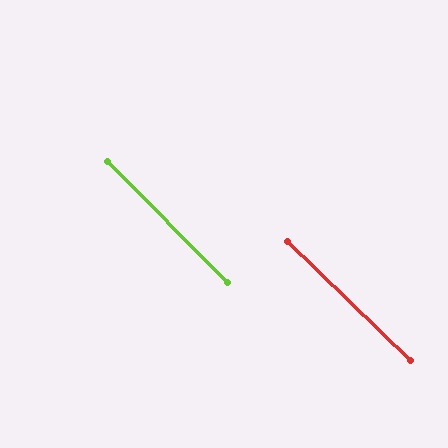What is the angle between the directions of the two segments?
Approximately 1 degree.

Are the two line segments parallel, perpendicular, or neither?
Parallel — their directions differ by only 1.1°.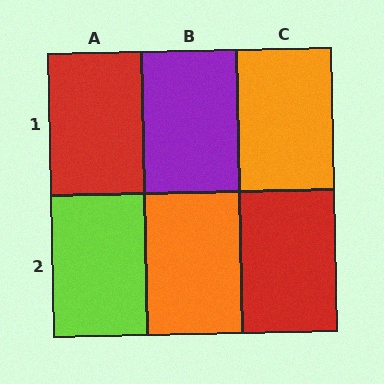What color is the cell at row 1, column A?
Red.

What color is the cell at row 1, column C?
Orange.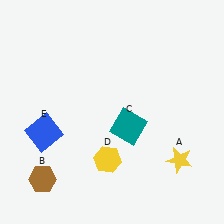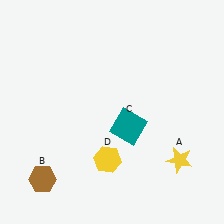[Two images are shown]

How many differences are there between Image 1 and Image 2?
There is 1 difference between the two images.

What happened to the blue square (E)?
The blue square (E) was removed in Image 2. It was in the bottom-left area of Image 1.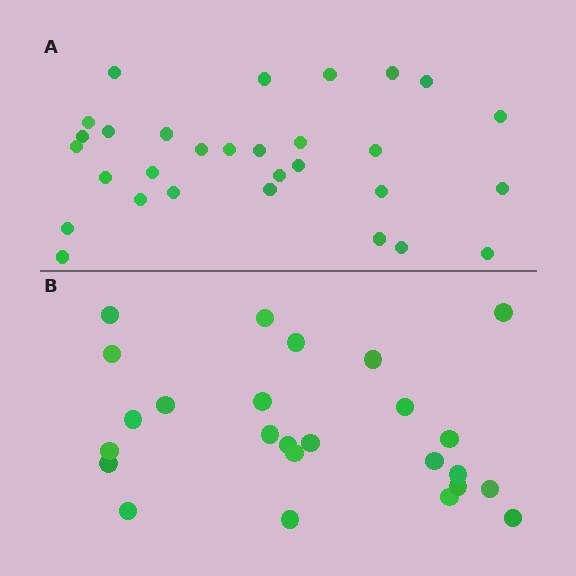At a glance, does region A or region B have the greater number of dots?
Region A (the top region) has more dots.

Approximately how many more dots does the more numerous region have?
Region A has about 5 more dots than region B.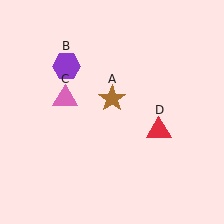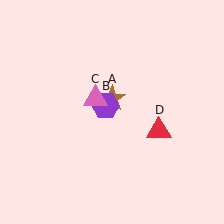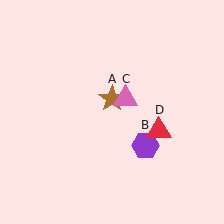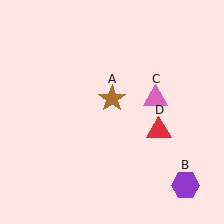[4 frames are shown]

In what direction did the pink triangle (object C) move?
The pink triangle (object C) moved right.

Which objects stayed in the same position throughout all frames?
Brown star (object A) and red triangle (object D) remained stationary.